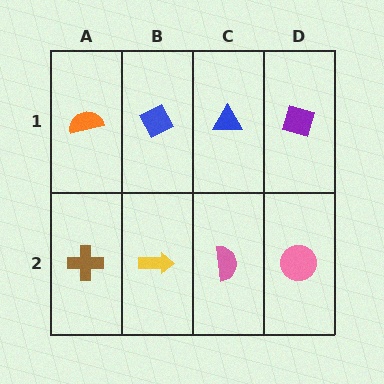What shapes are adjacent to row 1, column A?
A brown cross (row 2, column A), a blue diamond (row 1, column B).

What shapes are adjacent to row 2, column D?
A purple diamond (row 1, column D), a pink semicircle (row 2, column C).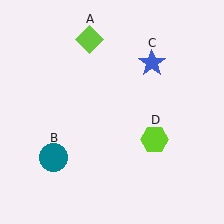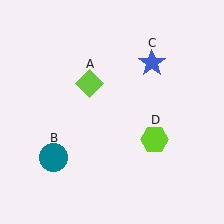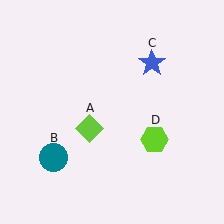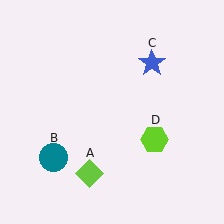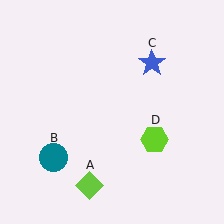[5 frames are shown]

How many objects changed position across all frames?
1 object changed position: lime diamond (object A).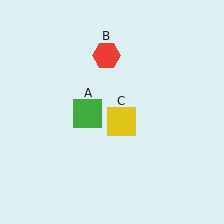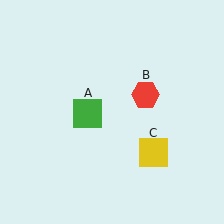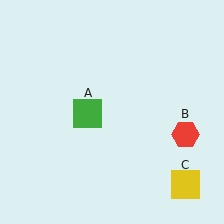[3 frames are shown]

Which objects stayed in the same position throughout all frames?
Green square (object A) remained stationary.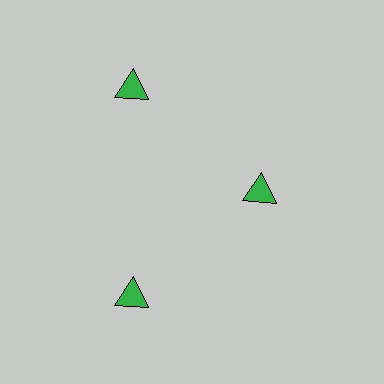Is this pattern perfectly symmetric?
No. The 3 green triangles are arranged in a ring, but one element near the 3 o'clock position is pulled inward toward the center, breaking the 3-fold rotational symmetry.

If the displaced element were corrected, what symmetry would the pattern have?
It would have 3-fold rotational symmetry — the pattern would map onto itself every 120 degrees.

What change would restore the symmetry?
The symmetry would be restored by moving it outward, back onto the ring so that all 3 triangles sit at equal angles and equal distance from the center.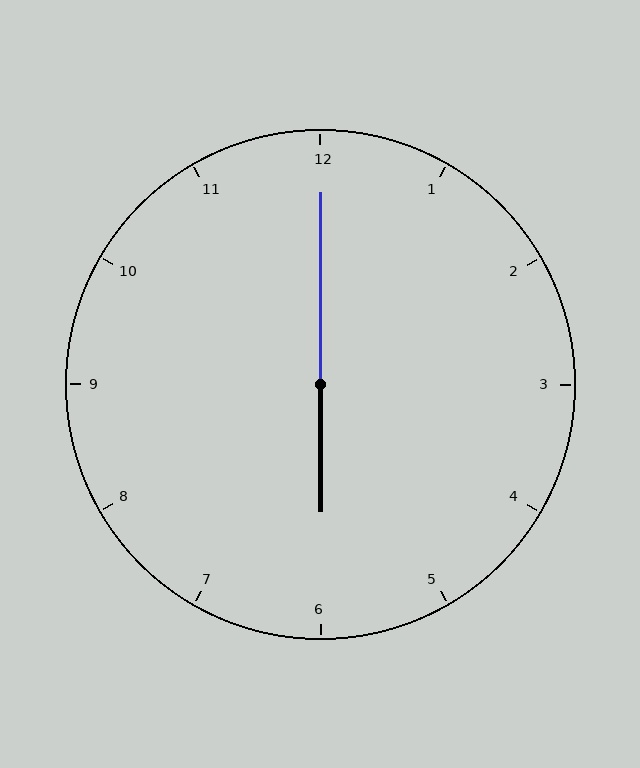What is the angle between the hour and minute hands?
Approximately 180 degrees.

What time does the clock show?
6:00.